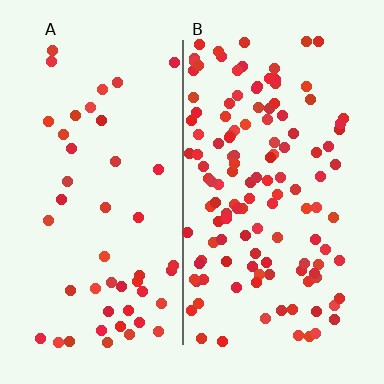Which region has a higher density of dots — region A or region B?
B (the right).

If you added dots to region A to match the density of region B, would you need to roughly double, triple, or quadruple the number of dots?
Approximately triple.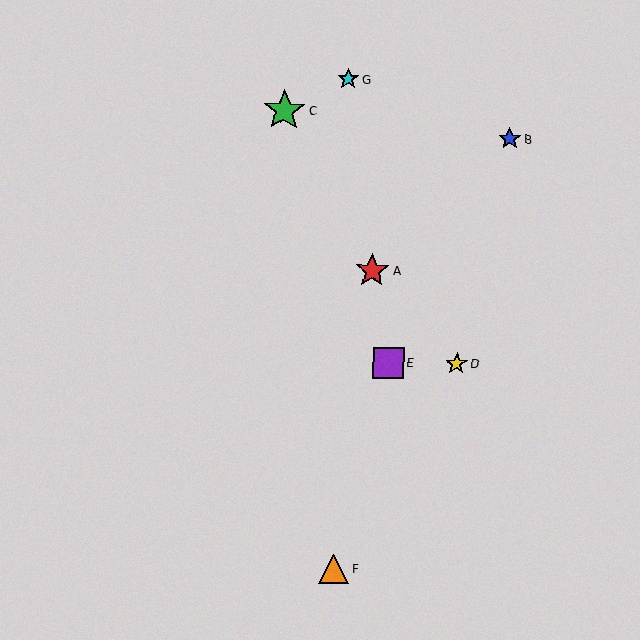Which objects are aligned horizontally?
Objects D, E are aligned horizontally.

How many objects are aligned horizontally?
2 objects (D, E) are aligned horizontally.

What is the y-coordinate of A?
Object A is at y≈271.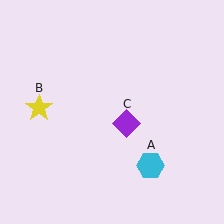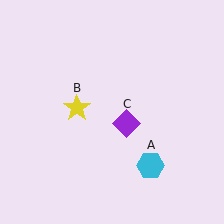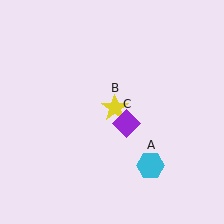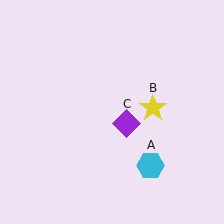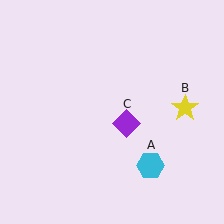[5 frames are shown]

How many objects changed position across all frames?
1 object changed position: yellow star (object B).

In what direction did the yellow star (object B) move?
The yellow star (object B) moved right.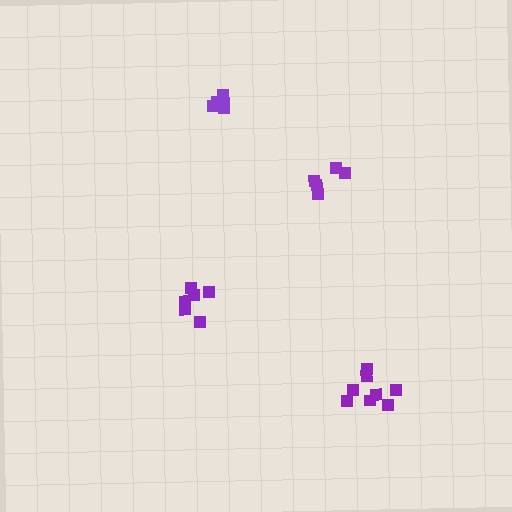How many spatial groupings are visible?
There are 4 spatial groupings.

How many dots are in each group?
Group 1: 5 dots, Group 2: 5 dots, Group 3: 8 dots, Group 4: 7 dots (25 total).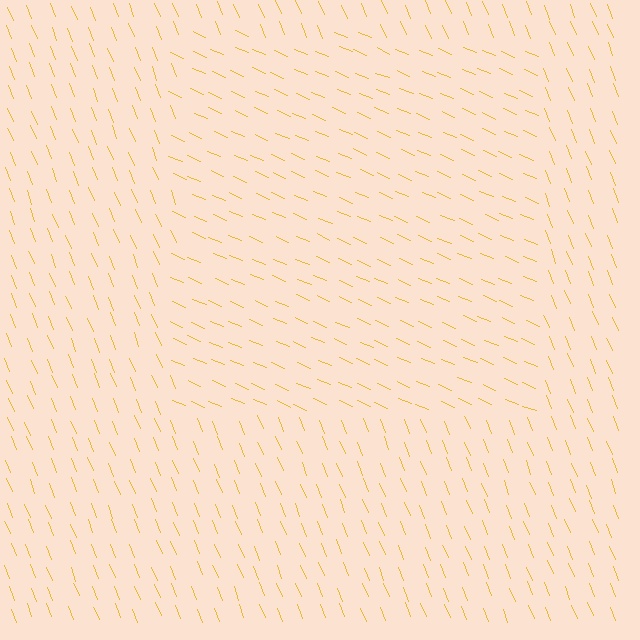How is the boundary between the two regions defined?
The boundary is defined purely by a change in line orientation (approximately 45 degrees difference). All lines are the same color and thickness.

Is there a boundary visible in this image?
Yes, there is a texture boundary formed by a change in line orientation.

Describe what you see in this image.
The image is filled with small yellow line segments. A rectangle region in the image has lines oriented differently from the surrounding lines, creating a visible texture boundary.